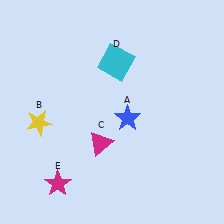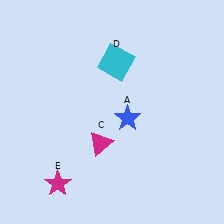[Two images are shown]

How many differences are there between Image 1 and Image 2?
There is 1 difference between the two images.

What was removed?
The yellow star (B) was removed in Image 2.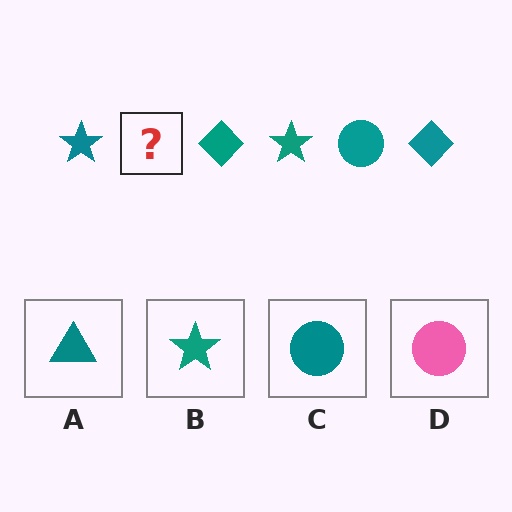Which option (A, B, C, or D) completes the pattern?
C.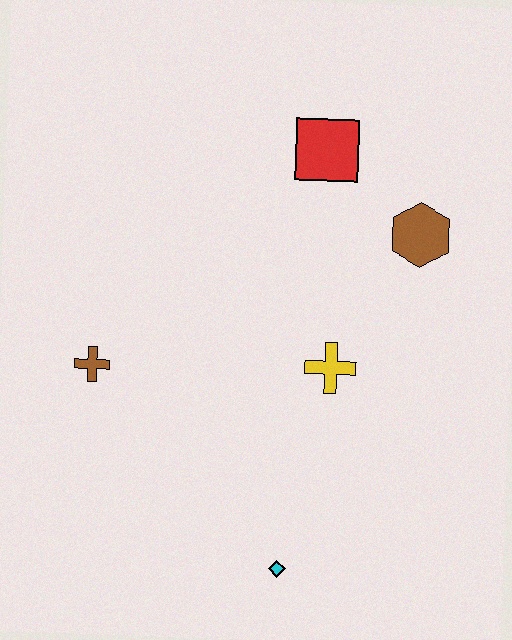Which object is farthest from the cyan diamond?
The red square is farthest from the cyan diamond.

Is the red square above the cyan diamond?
Yes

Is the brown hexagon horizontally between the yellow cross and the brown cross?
No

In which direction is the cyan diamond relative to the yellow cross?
The cyan diamond is below the yellow cross.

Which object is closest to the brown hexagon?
The red square is closest to the brown hexagon.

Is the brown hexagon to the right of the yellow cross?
Yes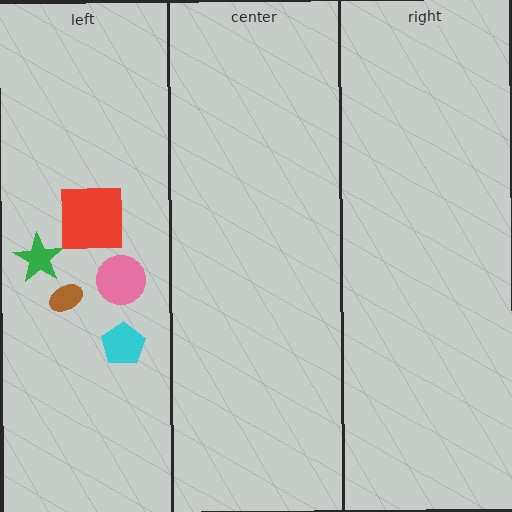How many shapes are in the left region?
5.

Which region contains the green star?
The left region.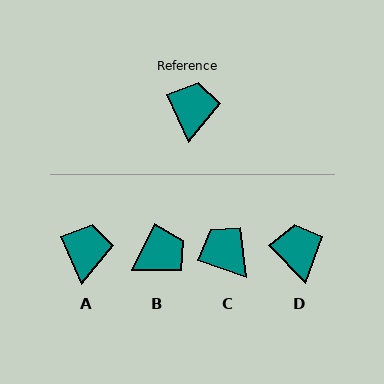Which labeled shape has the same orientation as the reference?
A.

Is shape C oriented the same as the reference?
No, it is off by about 47 degrees.